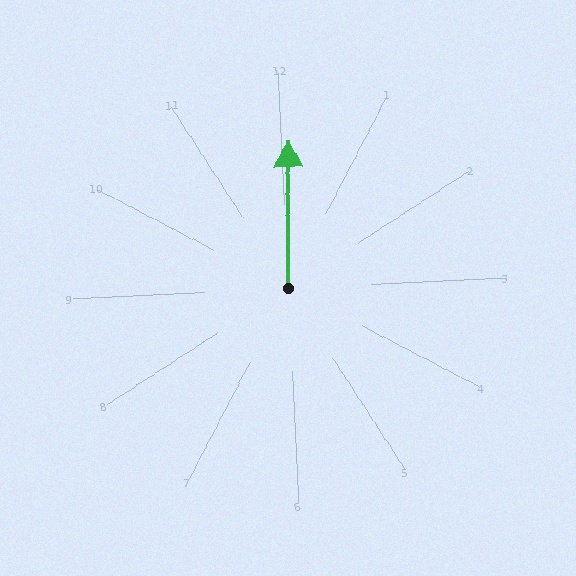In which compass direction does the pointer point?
North.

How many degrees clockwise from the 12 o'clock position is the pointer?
Approximately 3 degrees.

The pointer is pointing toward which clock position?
Roughly 12 o'clock.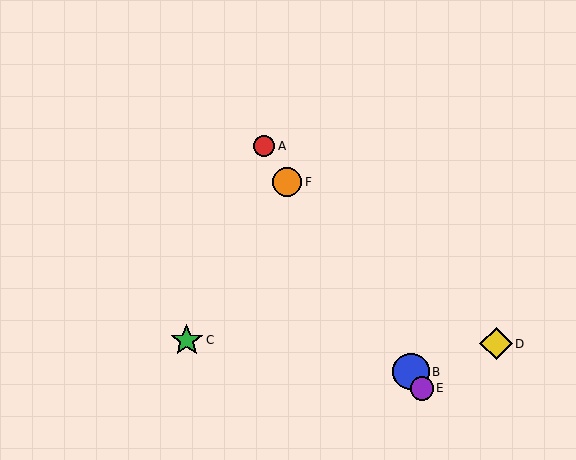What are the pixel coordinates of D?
Object D is at (496, 344).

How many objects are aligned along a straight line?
4 objects (A, B, E, F) are aligned along a straight line.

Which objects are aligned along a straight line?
Objects A, B, E, F are aligned along a straight line.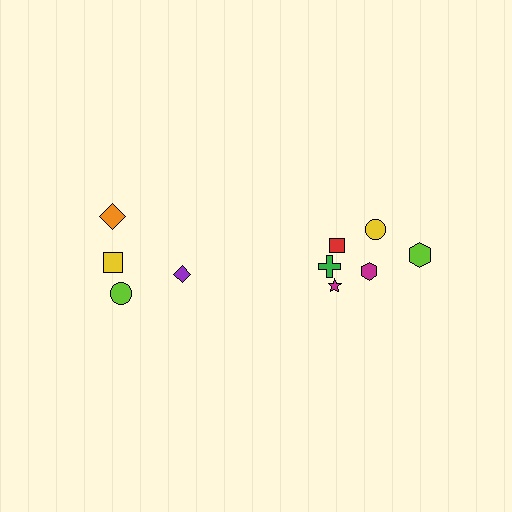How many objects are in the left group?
There are 4 objects.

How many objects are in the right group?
There are 6 objects.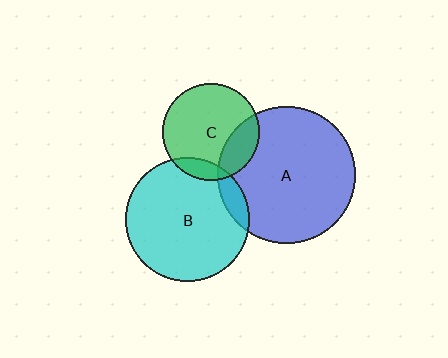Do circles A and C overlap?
Yes.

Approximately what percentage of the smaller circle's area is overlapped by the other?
Approximately 20%.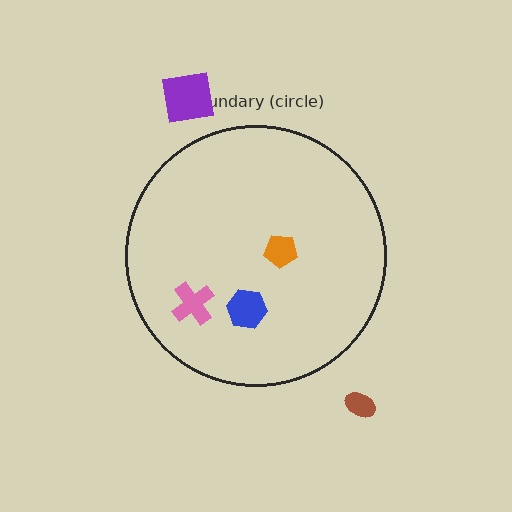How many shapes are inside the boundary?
3 inside, 2 outside.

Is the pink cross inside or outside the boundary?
Inside.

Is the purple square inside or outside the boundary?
Outside.